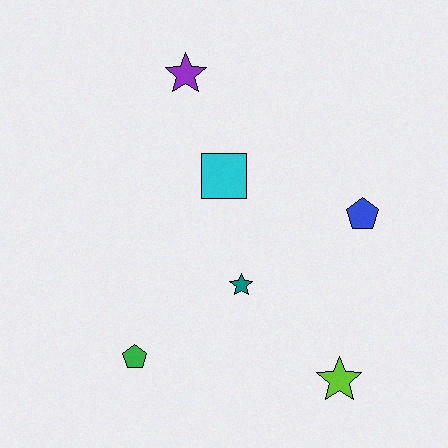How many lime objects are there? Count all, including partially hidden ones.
There is 1 lime object.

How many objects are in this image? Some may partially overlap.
There are 6 objects.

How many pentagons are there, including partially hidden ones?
There are 2 pentagons.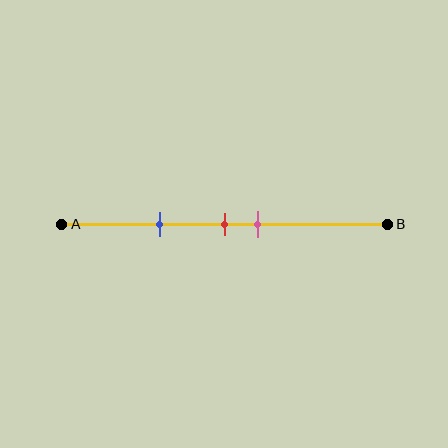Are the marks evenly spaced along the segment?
No, the marks are not evenly spaced.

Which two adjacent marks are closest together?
The red and pink marks are the closest adjacent pair.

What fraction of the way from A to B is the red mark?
The red mark is approximately 50% (0.5) of the way from A to B.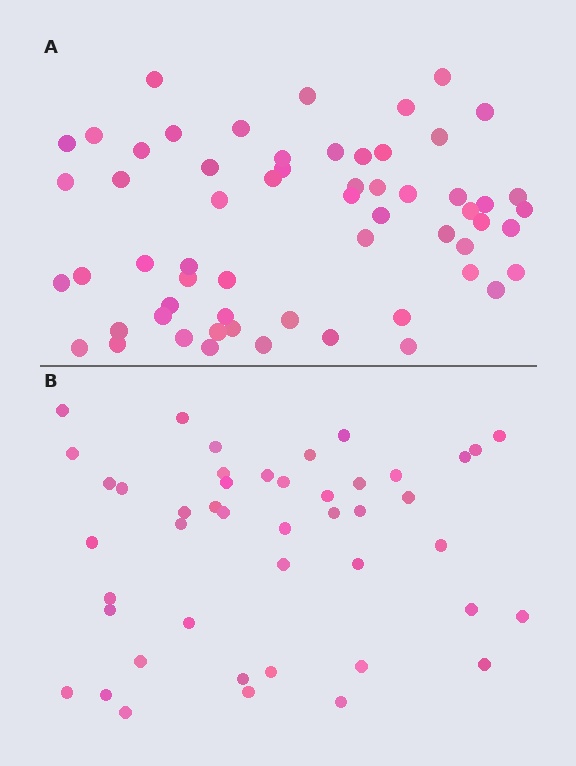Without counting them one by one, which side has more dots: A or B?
Region A (the top region) has more dots.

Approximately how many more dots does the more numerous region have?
Region A has approximately 15 more dots than region B.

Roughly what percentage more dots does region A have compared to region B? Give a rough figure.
About 35% more.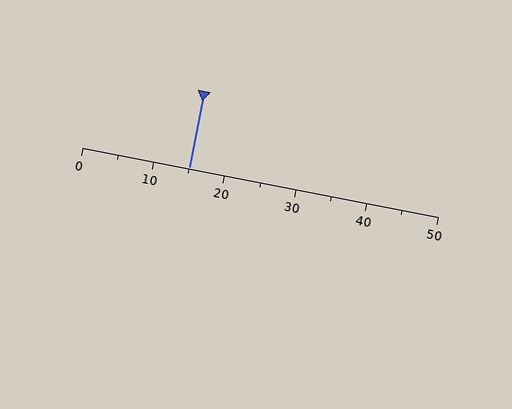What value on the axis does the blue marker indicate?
The marker indicates approximately 15.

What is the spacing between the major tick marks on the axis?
The major ticks are spaced 10 apart.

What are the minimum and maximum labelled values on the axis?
The axis runs from 0 to 50.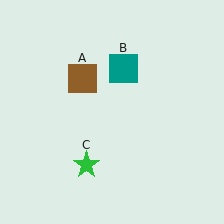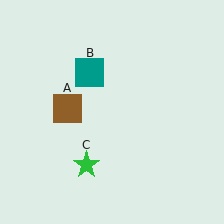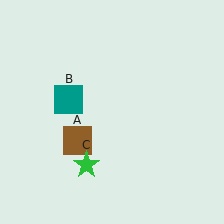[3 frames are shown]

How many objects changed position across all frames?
2 objects changed position: brown square (object A), teal square (object B).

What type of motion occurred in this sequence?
The brown square (object A), teal square (object B) rotated counterclockwise around the center of the scene.